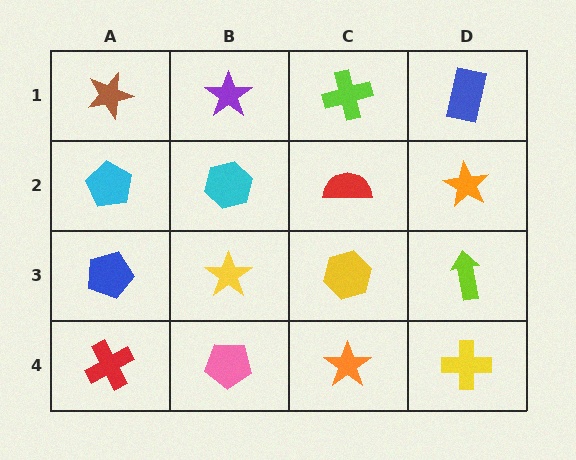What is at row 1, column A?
A brown star.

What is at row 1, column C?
A lime cross.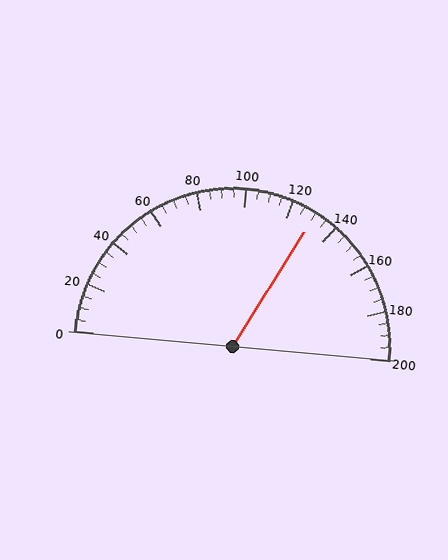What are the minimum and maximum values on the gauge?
The gauge ranges from 0 to 200.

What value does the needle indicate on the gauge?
The needle indicates approximately 130.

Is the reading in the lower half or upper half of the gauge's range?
The reading is in the upper half of the range (0 to 200).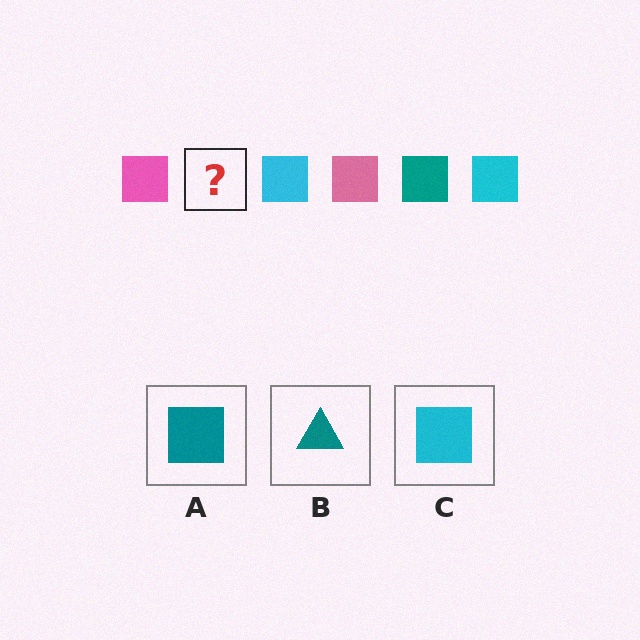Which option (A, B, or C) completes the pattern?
A.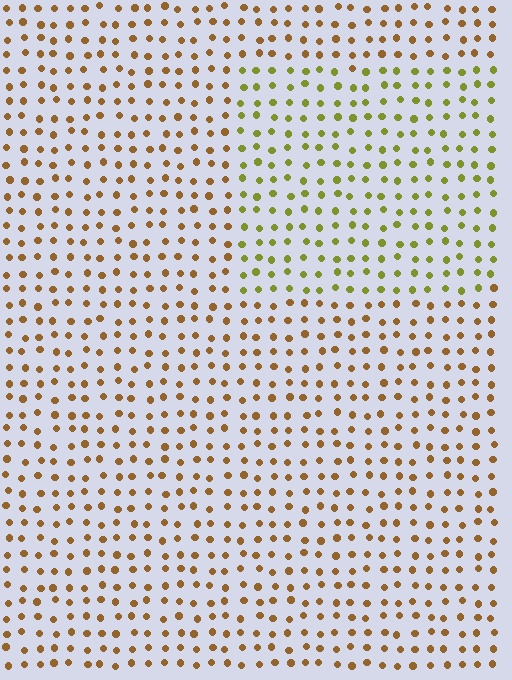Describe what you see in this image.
The image is filled with small brown elements in a uniform arrangement. A rectangle-shaped region is visible where the elements are tinted to a slightly different hue, forming a subtle color boundary.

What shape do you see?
I see a rectangle.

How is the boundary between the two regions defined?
The boundary is defined purely by a slight shift in hue (about 39 degrees). Spacing, size, and orientation are identical on both sides.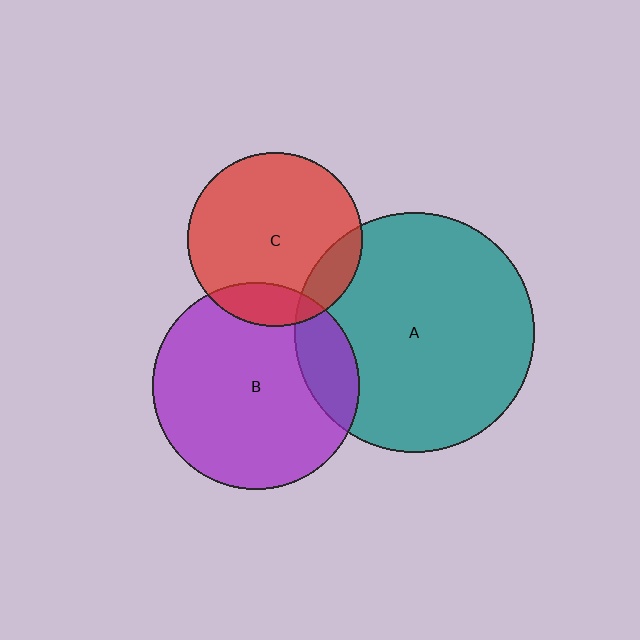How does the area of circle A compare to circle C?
Approximately 1.9 times.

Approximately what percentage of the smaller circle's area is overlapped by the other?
Approximately 15%.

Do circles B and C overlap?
Yes.